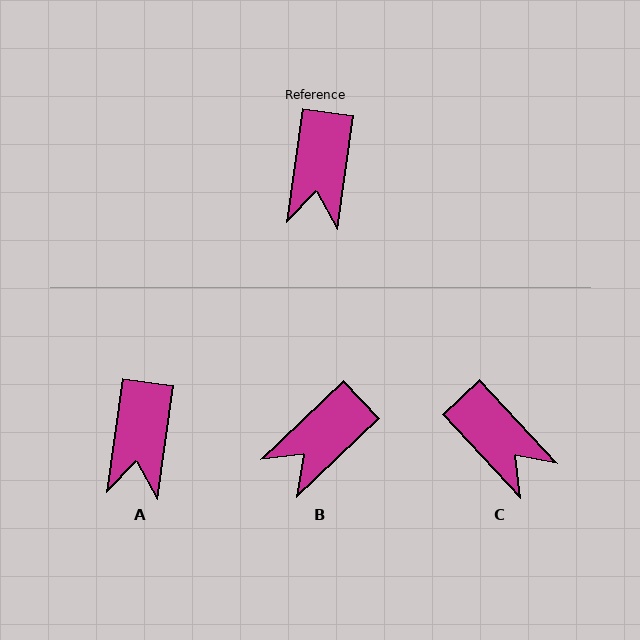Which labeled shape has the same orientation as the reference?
A.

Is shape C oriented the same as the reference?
No, it is off by about 51 degrees.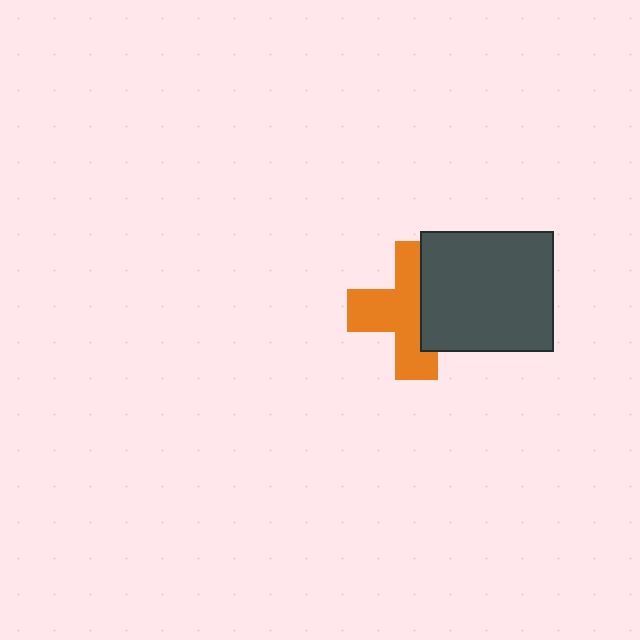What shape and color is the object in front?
The object in front is a dark gray rectangle.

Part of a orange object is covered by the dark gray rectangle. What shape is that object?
It is a cross.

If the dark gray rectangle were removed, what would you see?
You would see the complete orange cross.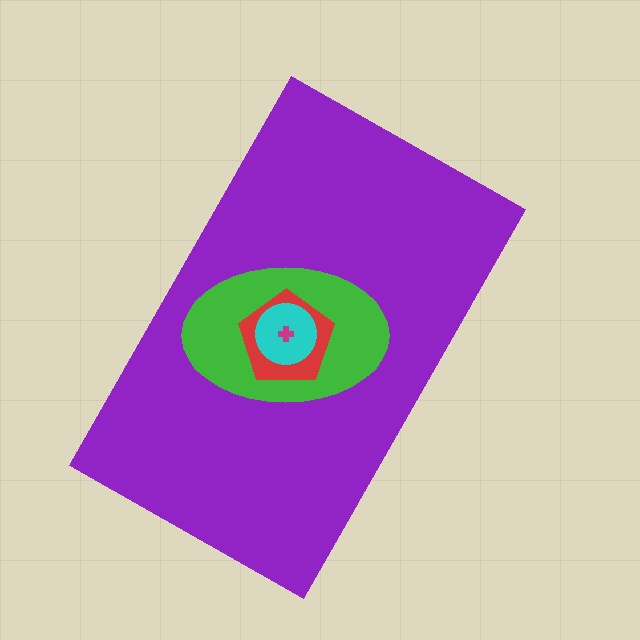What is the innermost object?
The magenta cross.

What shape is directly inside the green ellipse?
The red pentagon.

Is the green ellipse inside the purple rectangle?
Yes.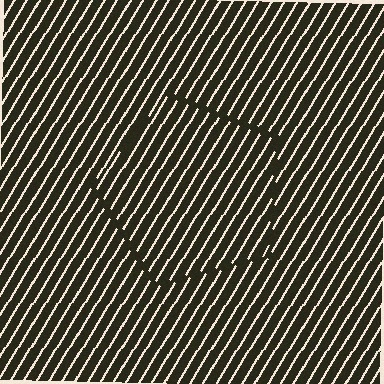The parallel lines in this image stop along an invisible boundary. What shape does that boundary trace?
An illusory pentagon. The interior of the shape contains the same grating, shifted by half a period — the contour is defined by the phase discontinuity where line-ends from the inner and outer gratings abut.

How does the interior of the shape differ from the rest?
The interior of the shape contains the same grating, shifted by half a period — the contour is defined by the phase discontinuity where line-ends from the inner and outer gratings abut.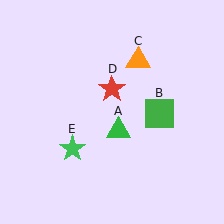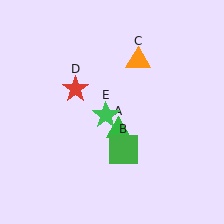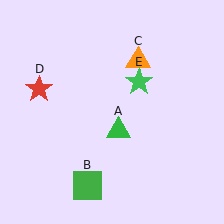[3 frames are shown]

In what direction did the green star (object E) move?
The green star (object E) moved up and to the right.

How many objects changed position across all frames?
3 objects changed position: green square (object B), red star (object D), green star (object E).